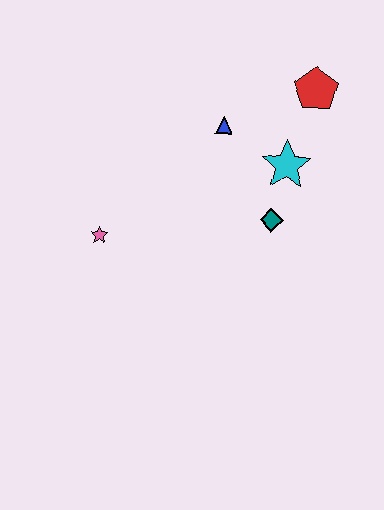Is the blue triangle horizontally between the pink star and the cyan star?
Yes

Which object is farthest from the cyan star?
The pink star is farthest from the cyan star.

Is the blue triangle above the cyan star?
Yes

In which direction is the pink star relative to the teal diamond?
The pink star is to the left of the teal diamond.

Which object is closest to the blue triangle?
The cyan star is closest to the blue triangle.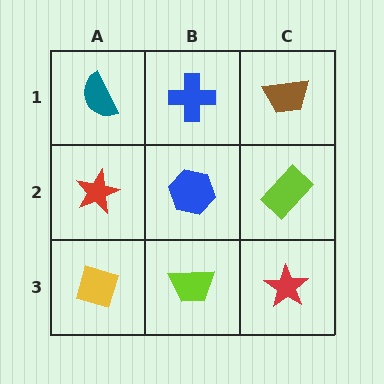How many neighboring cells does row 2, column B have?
4.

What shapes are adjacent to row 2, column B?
A blue cross (row 1, column B), a lime trapezoid (row 3, column B), a red star (row 2, column A), a lime rectangle (row 2, column C).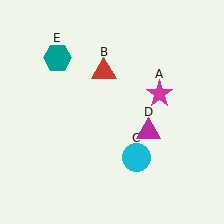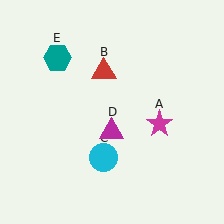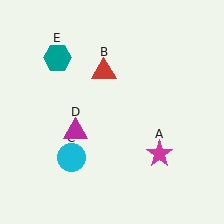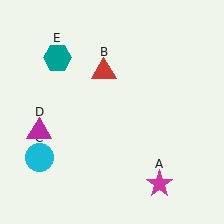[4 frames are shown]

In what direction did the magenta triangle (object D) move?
The magenta triangle (object D) moved left.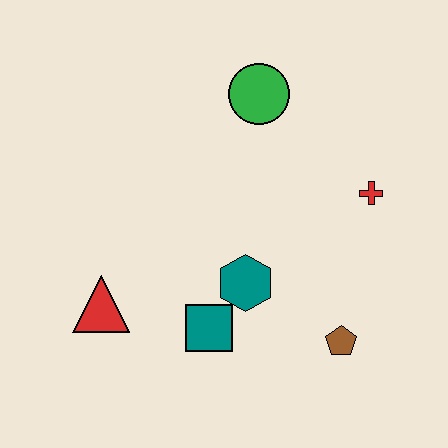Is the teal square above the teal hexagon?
No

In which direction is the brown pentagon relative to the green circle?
The brown pentagon is below the green circle.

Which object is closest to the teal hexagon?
The teal square is closest to the teal hexagon.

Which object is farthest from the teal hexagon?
The green circle is farthest from the teal hexagon.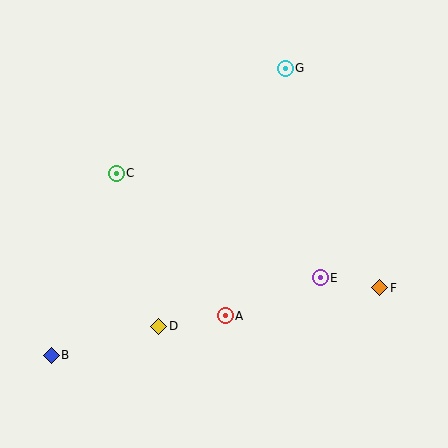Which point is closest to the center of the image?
Point A at (225, 316) is closest to the center.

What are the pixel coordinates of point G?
Point G is at (285, 69).